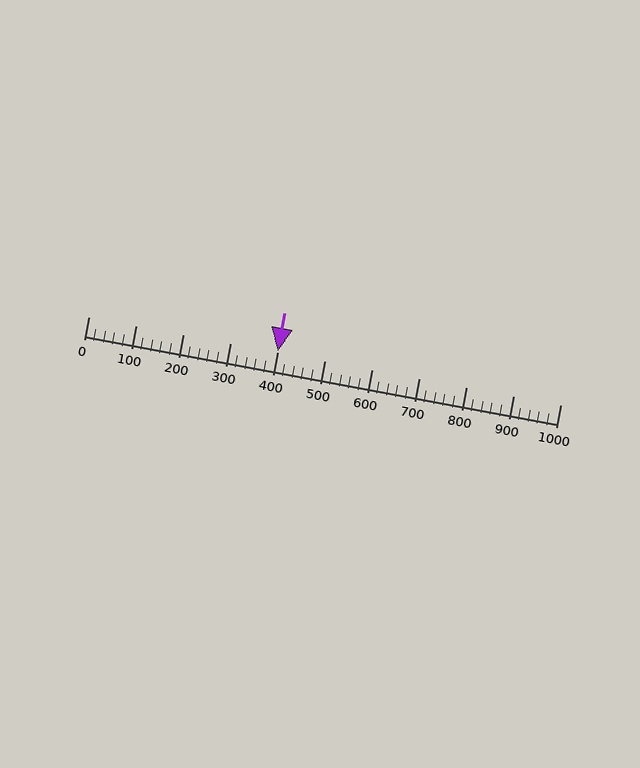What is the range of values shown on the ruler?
The ruler shows values from 0 to 1000.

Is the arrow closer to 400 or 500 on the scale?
The arrow is closer to 400.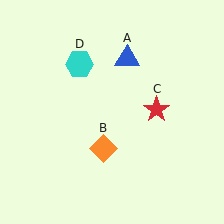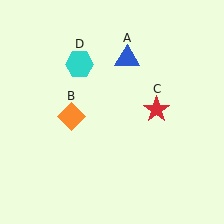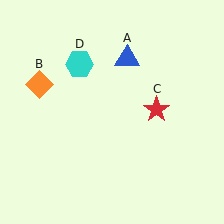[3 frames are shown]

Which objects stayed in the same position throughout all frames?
Blue triangle (object A) and red star (object C) and cyan hexagon (object D) remained stationary.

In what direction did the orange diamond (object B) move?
The orange diamond (object B) moved up and to the left.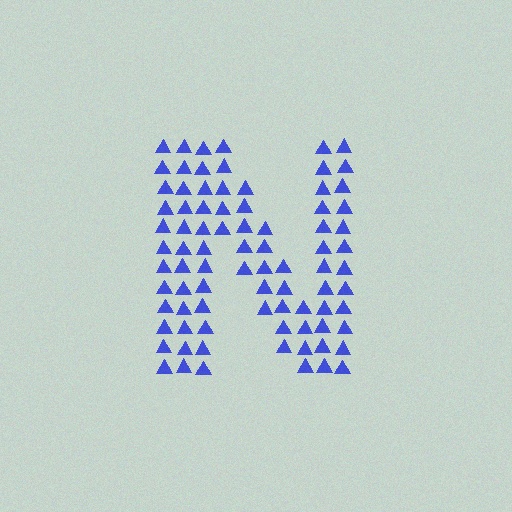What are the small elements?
The small elements are triangles.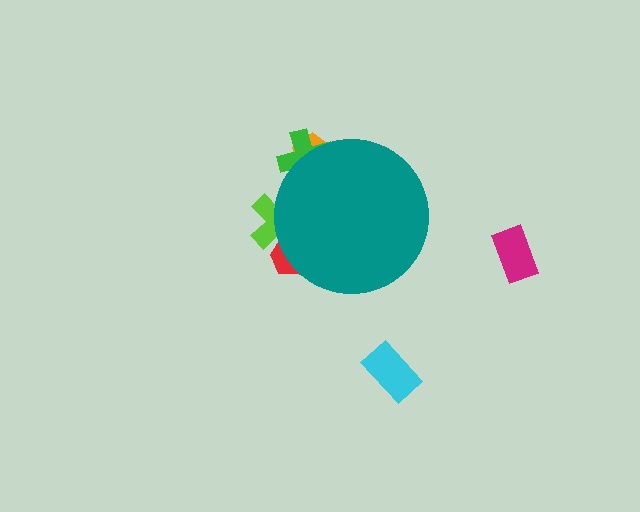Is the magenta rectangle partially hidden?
No, the magenta rectangle is fully visible.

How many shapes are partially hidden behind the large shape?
4 shapes are partially hidden.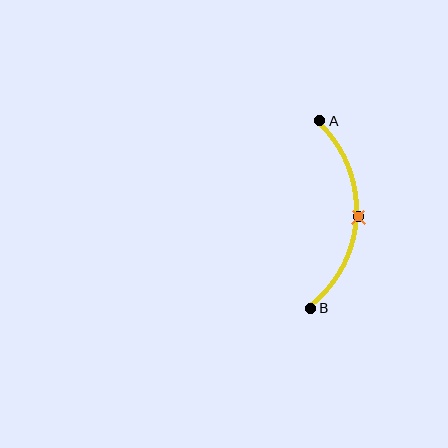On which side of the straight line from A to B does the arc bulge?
The arc bulges to the right of the straight line connecting A and B.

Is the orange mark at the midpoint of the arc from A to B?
Yes. The orange mark lies on the arc at equal arc-length from both A and B — it is the arc midpoint.